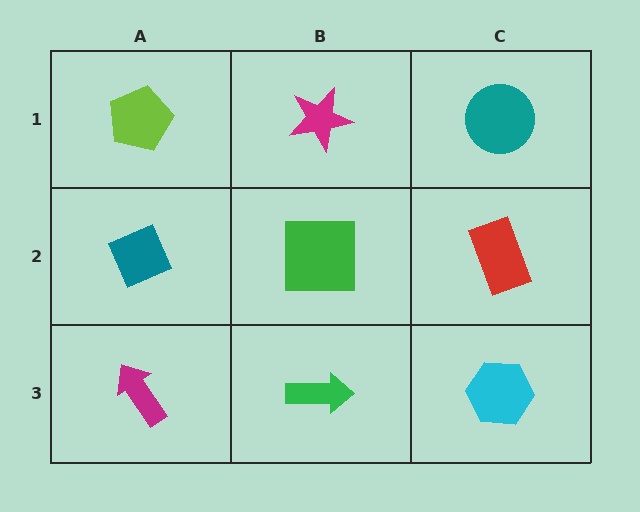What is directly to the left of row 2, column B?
A teal diamond.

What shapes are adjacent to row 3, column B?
A green square (row 2, column B), a magenta arrow (row 3, column A), a cyan hexagon (row 3, column C).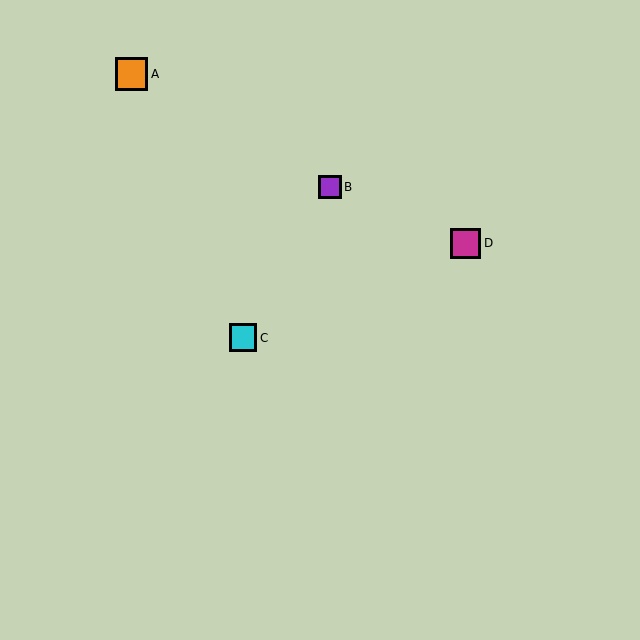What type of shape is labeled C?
Shape C is a cyan square.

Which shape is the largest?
The orange square (labeled A) is the largest.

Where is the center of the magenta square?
The center of the magenta square is at (466, 243).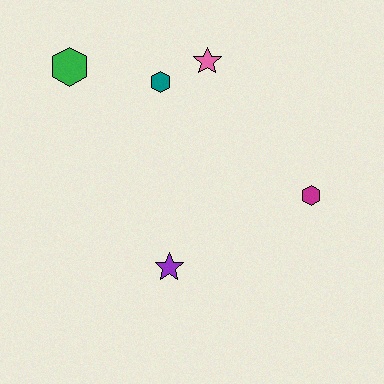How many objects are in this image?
There are 5 objects.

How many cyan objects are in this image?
There are no cyan objects.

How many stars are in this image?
There are 2 stars.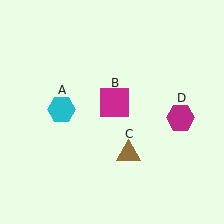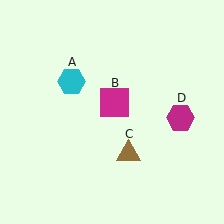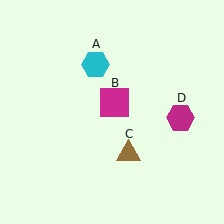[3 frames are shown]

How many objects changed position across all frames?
1 object changed position: cyan hexagon (object A).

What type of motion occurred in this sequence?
The cyan hexagon (object A) rotated clockwise around the center of the scene.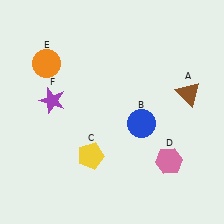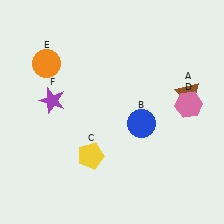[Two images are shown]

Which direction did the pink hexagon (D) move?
The pink hexagon (D) moved up.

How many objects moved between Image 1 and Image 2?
1 object moved between the two images.